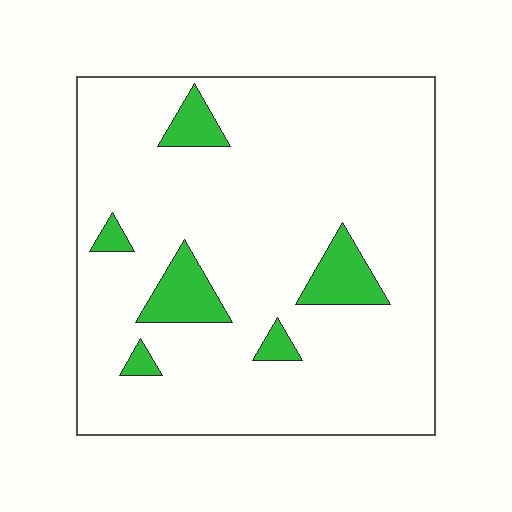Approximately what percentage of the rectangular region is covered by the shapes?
Approximately 10%.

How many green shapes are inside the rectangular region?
6.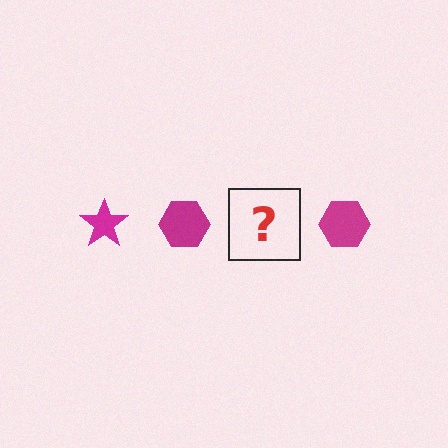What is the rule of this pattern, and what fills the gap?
The rule is that the pattern cycles through star, hexagon shapes in magenta. The gap should be filled with a magenta star.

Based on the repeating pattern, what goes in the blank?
The blank should be a magenta star.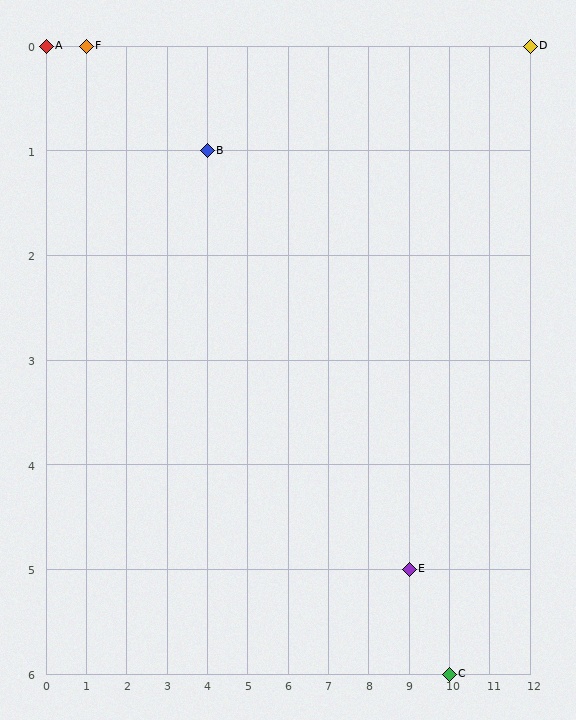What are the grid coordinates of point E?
Point E is at grid coordinates (9, 5).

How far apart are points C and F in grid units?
Points C and F are 9 columns and 6 rows apart (about 10.8 grid units diagonally).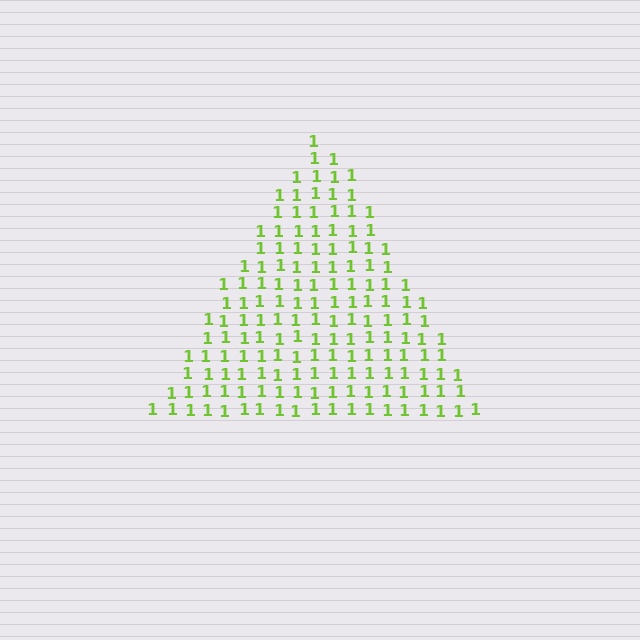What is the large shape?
The large shape is a triangle.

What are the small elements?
The small elements are digit 1's.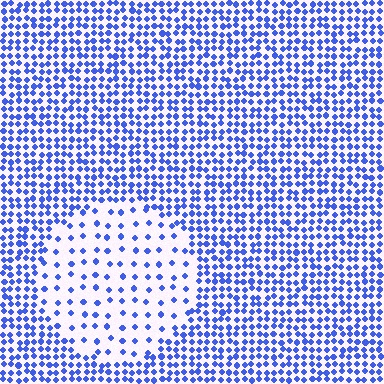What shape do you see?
I see a circle.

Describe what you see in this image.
The image contains small blue elements arranged at two different densities. A circle-shaped region is visible where the elements are less densely packed than the surrounding area.